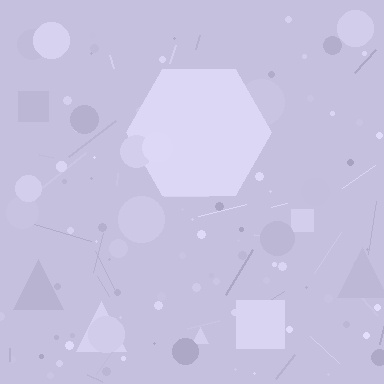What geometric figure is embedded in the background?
A hexagon is embedded in the background.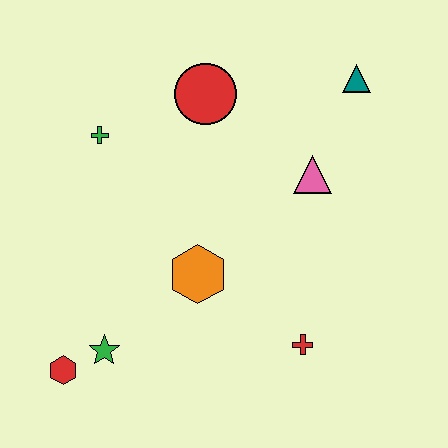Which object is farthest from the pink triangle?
The red hexagon is farthest from the pink triangle.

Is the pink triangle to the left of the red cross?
No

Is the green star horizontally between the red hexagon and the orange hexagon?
Yes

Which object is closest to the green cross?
The red circle is closest to the green cross.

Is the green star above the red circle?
No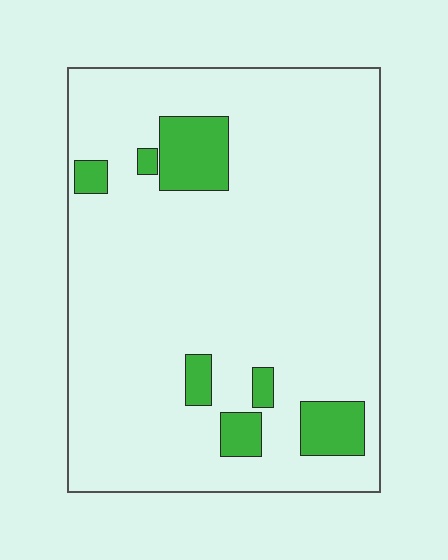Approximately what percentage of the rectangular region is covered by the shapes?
Approximately 10%.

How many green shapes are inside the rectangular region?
7.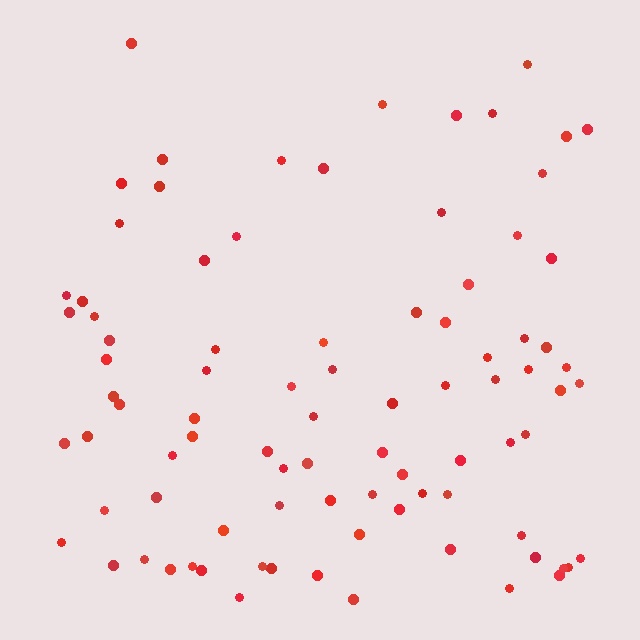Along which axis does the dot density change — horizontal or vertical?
Vertical.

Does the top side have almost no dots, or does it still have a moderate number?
Still a moderate number, just noticeably fewer than the bottom.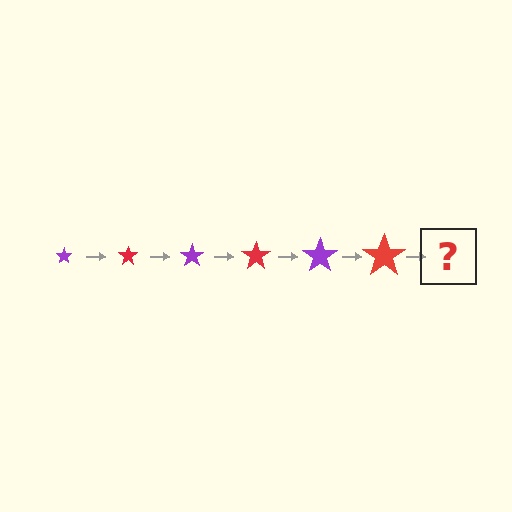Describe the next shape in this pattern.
It should be a purple star, larger than the previous one.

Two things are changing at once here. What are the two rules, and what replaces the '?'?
The two rules are that the star grows larger each step and the color cycles through purple and red. The '?' should be a purple star, larger than the previous one.